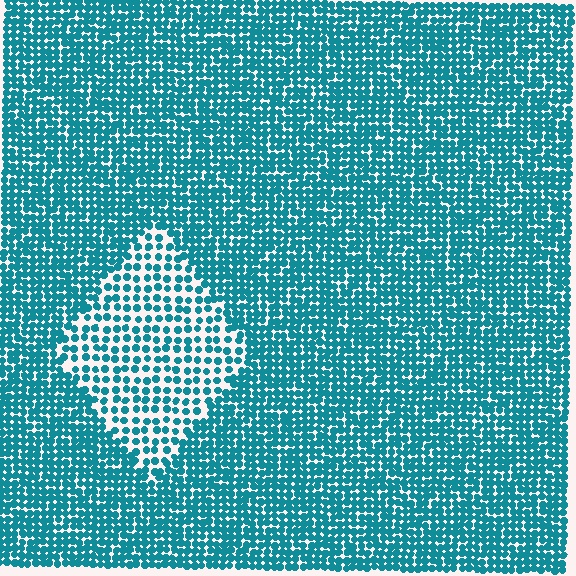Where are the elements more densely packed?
The elements are more densely packed outside the diamond boundary.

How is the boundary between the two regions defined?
The boundary is defined by a change in element density (approximately 2.0x ratio). All elements are the same color, size, and shape.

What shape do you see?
I see a diamond.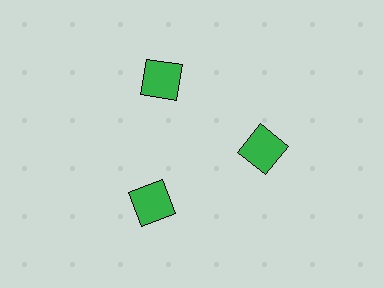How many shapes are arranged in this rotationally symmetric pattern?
There are 3 shapes, arranged in 3 groups of 1.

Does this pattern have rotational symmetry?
Yes, this pattern has 3-fold rotational symmetry. It looks the same after rotating 120 degrees around the center.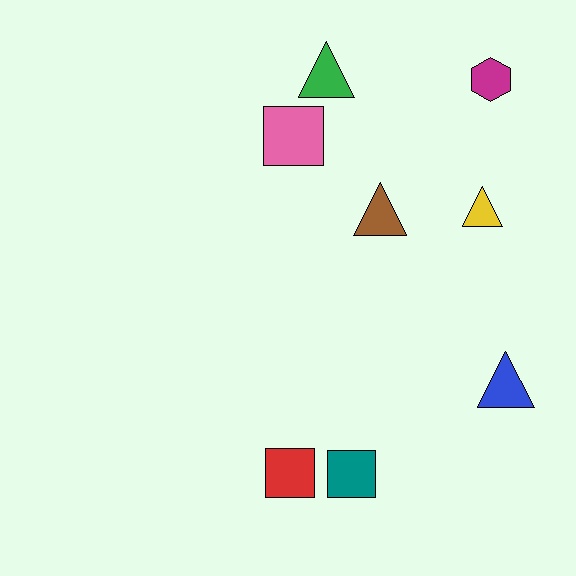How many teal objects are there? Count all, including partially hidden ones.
There is 1 teal object.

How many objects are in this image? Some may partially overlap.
There are 8 objects.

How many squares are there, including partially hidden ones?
There are 3 squares.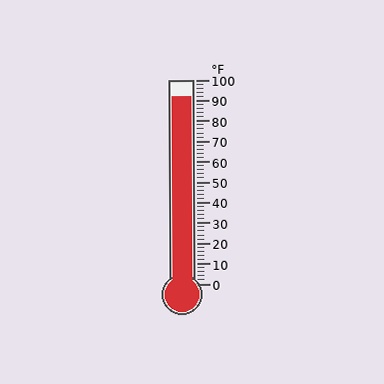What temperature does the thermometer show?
The thermometer shows approximately 92°F.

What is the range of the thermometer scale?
The thermometer scale ranges from 0°F to 100°F.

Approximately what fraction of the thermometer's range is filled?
The thermometer is filled to approximately 90% of its range.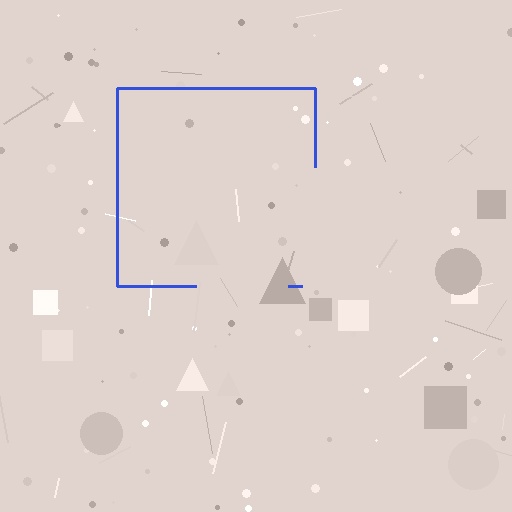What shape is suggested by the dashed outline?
The dashed outline suggests a square.